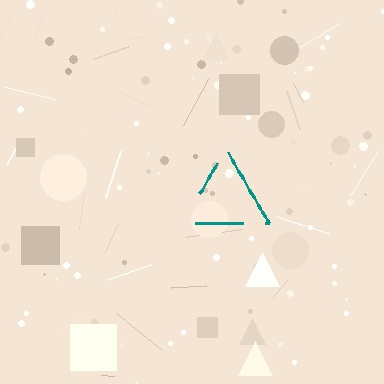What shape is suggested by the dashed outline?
The dashed outline suggests a triangle.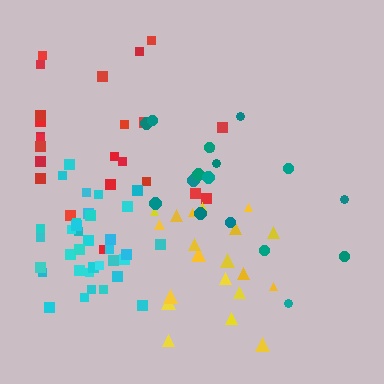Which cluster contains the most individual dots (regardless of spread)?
Cyan (35).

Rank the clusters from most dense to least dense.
cyan, yellow, red, teal.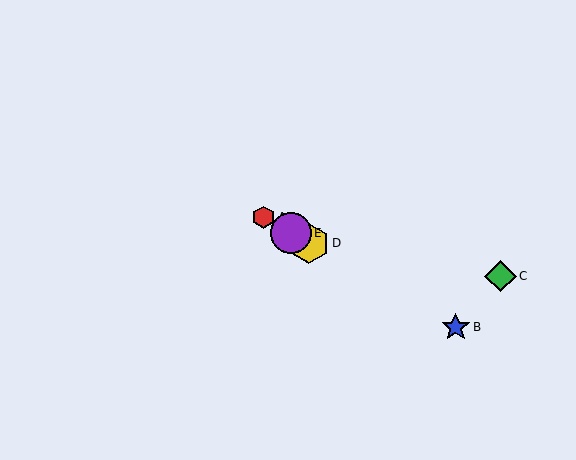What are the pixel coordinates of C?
Object C is at (501, 276).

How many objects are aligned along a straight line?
4 objects (A, B, D, E) are aligned along a straight line.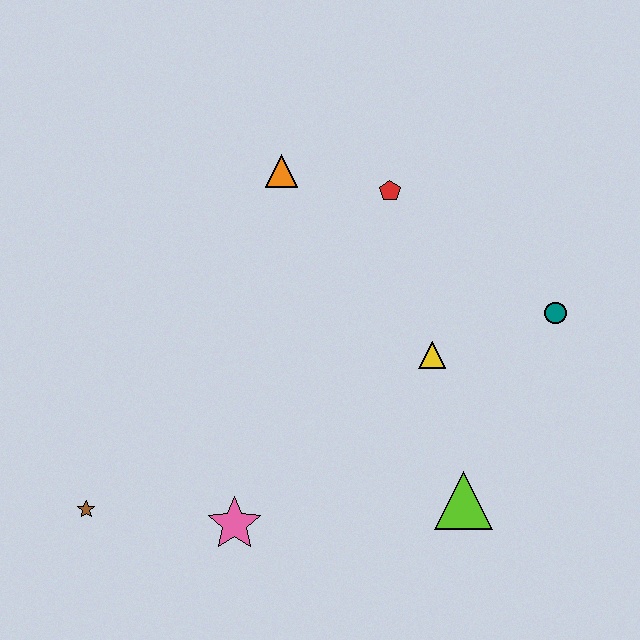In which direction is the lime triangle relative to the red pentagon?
The lime triangle is below the red pentagon.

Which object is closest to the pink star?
The brown star is closest to the pink star.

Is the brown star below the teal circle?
Yes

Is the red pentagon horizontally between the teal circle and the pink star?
Yes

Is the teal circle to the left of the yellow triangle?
No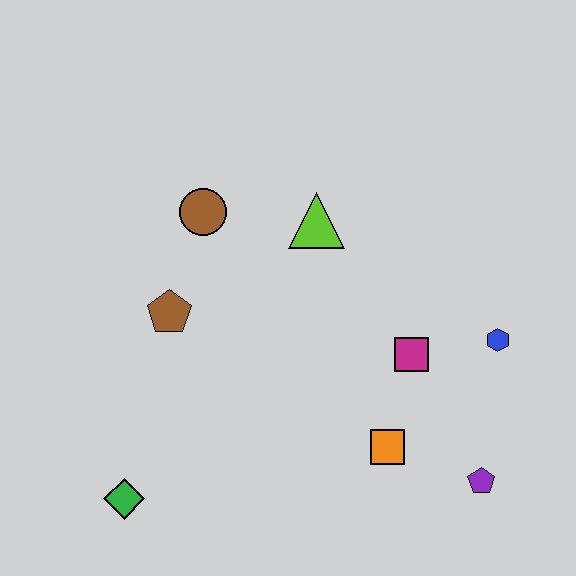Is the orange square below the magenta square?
Yes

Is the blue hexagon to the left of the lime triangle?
No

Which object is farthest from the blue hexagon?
The green diamond is farthest from the blue hexagon.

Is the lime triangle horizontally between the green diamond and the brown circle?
No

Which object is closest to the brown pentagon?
The brown circle is closest to the brown pentagon.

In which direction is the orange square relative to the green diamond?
The orange square is to the right of the green diamond.